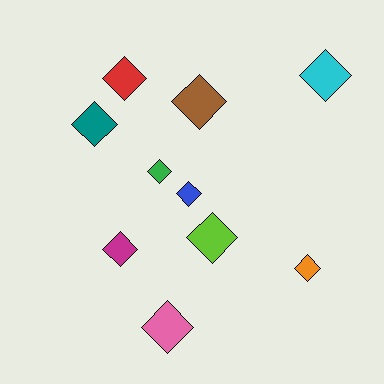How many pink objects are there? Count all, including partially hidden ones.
There is 1 pink object.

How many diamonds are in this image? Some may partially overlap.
There are 10 diamonds.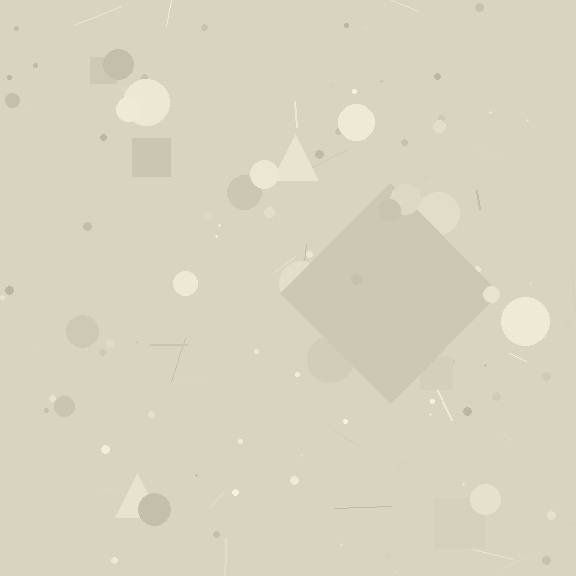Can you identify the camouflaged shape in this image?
The camouflaged shape is a diamond.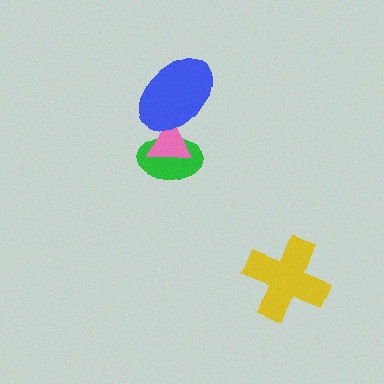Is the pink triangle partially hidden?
Yes, it is partially covered by another shape.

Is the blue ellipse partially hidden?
No, no other shape covers it.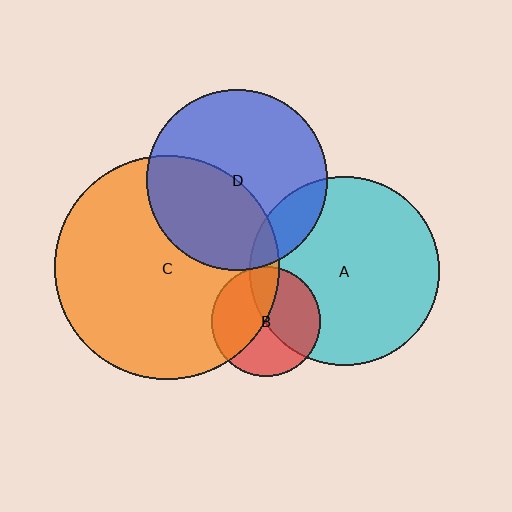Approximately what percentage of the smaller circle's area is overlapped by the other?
Approximately 15%.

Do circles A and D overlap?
Yes.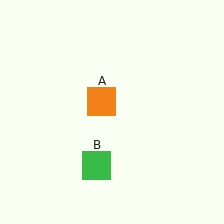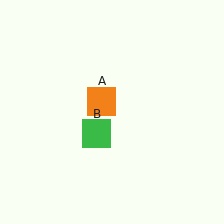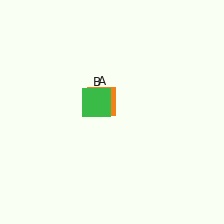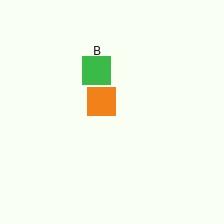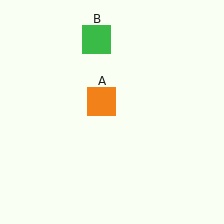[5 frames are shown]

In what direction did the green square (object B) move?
The green square (object B) moved up.